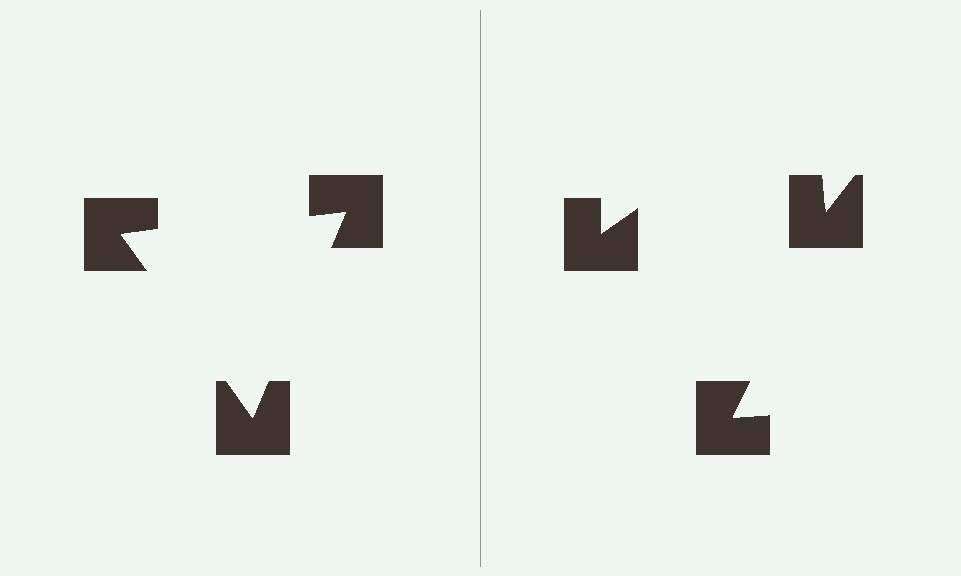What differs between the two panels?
The notched squares are positioned identically on both sides; only the wedge orientations differ. On the left they align to a triangle; on the right they are misaligned.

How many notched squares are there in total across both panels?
6 — 3 on each side.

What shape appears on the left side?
An illusory triangle.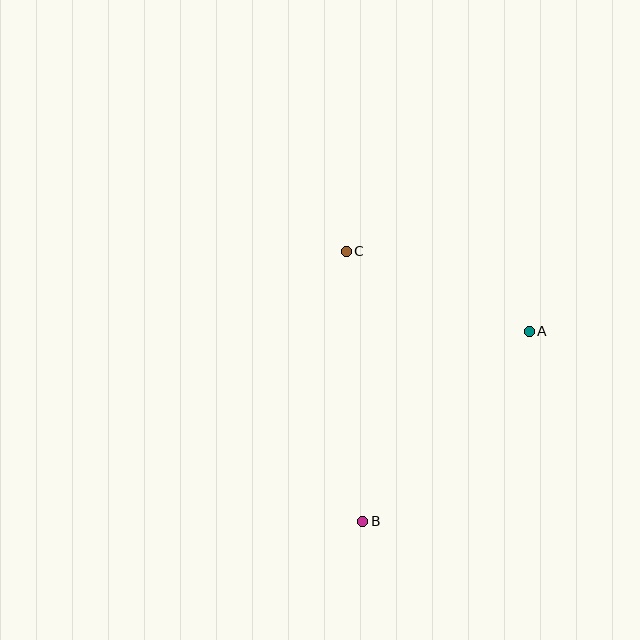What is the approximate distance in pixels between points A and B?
The distance between A and B is approximately 253 pixels.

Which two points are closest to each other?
Points A and C are closest to each other.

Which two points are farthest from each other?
Points B and C are farthest from each other.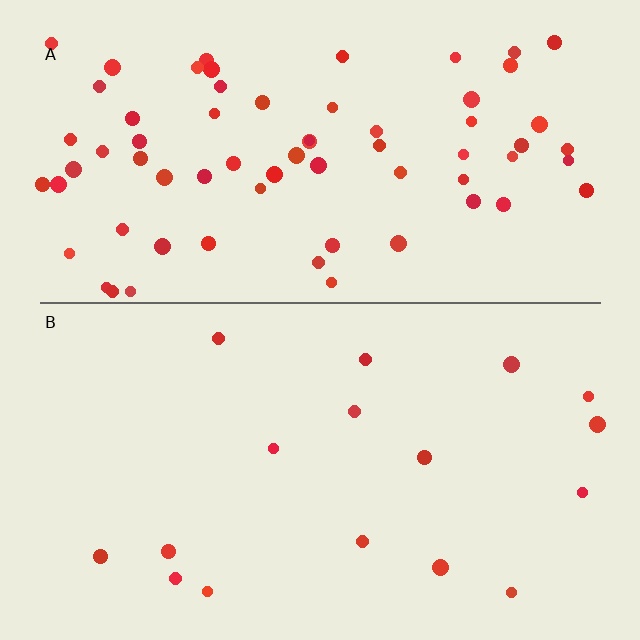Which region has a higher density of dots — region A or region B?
A (the top).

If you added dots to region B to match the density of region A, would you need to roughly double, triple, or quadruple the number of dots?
Approximately quadruple.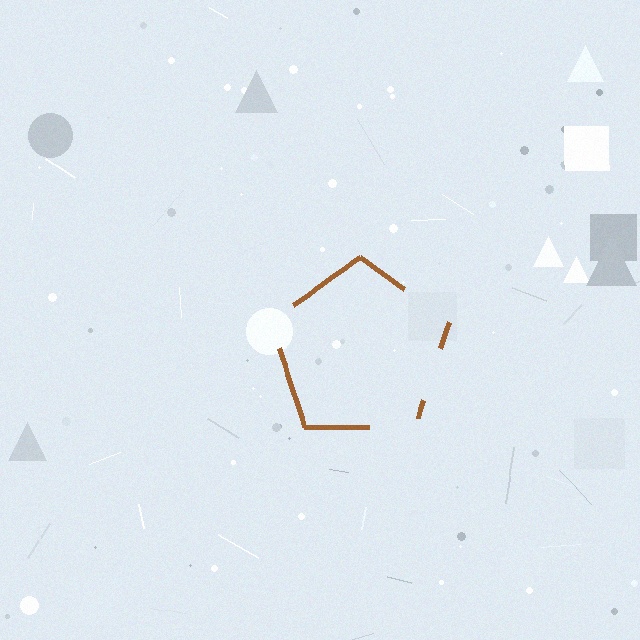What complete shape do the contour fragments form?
The contour fragments form a pentagon.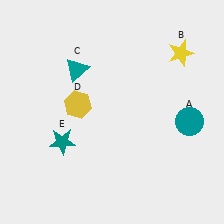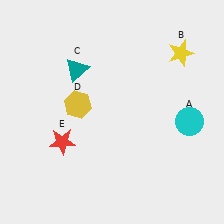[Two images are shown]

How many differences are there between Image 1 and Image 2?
There are 2 differences between the two images.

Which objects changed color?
A changed from teal to cyan. E changed from teal to red.